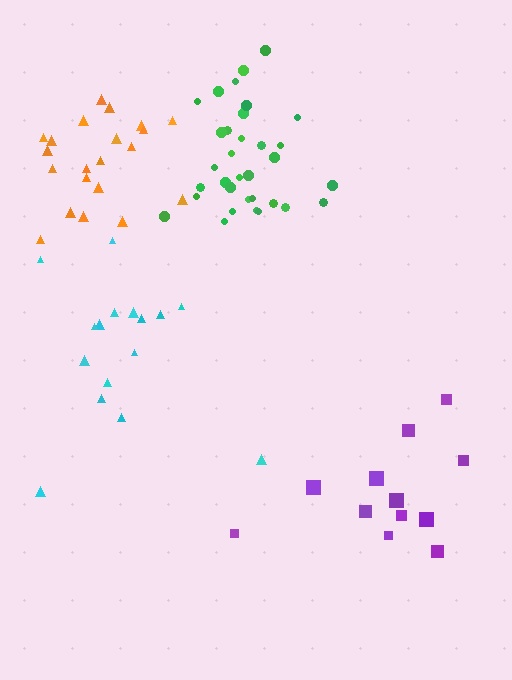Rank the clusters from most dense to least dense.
green, orange, cyan, purple.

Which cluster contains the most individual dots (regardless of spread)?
Green (33).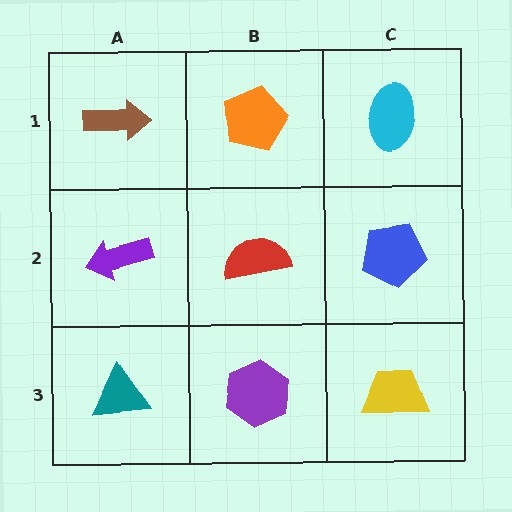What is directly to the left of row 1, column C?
An orange pentagon.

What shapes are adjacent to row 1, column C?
A blue pentagon (row 2, column C), an orange pentagon (row 1, column B).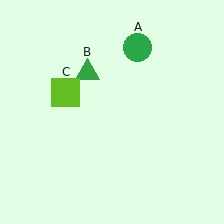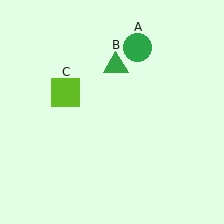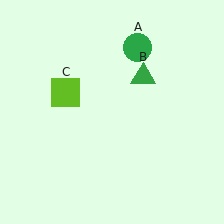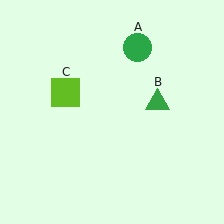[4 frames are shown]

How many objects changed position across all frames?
1 object changed position: green triangle (object B).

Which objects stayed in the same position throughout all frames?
Green circle (object A) and lime square (object C) remained stationary.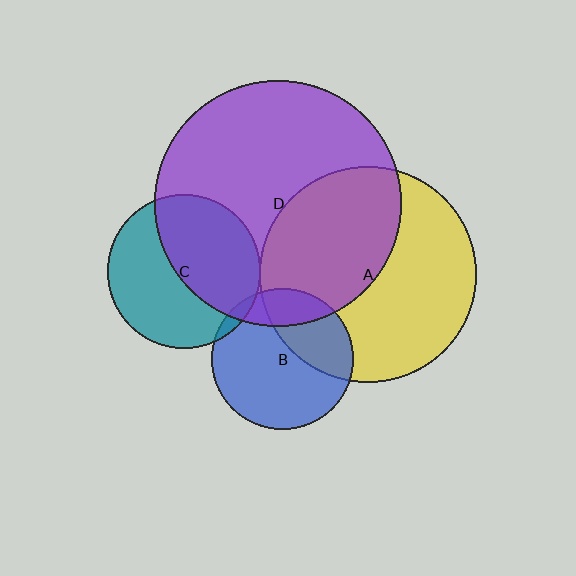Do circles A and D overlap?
Yes.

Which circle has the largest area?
Circle D (purple).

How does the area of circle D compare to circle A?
Approximately 1.3 times.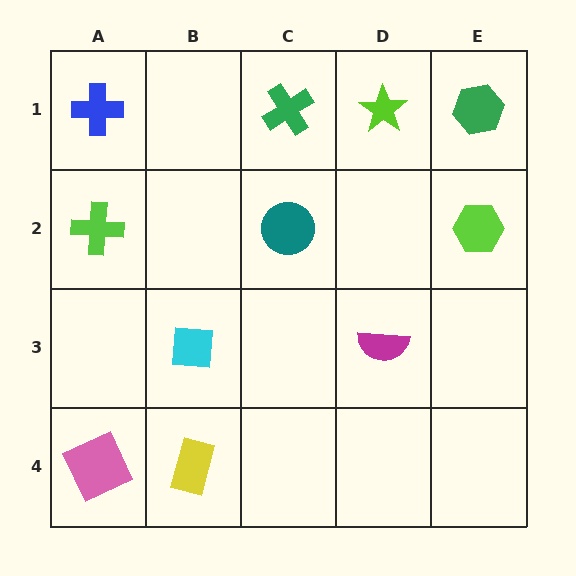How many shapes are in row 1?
4 shapes.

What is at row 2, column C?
A teal circle.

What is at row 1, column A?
A blue cross.